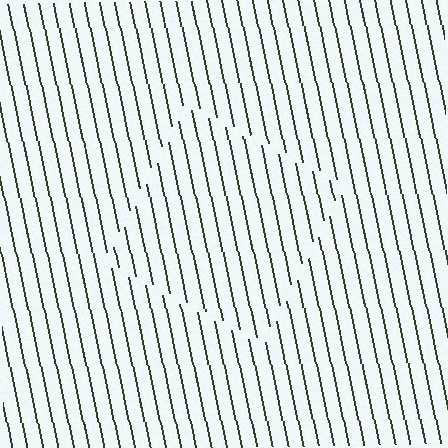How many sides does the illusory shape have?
4 sides — the line-ends trace a square.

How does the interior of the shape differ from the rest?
The interior of the shape contains the same grating, shifted by half a period — the contour is defined by the phase discontinuity where line-ends from the inner and outer gratings abut.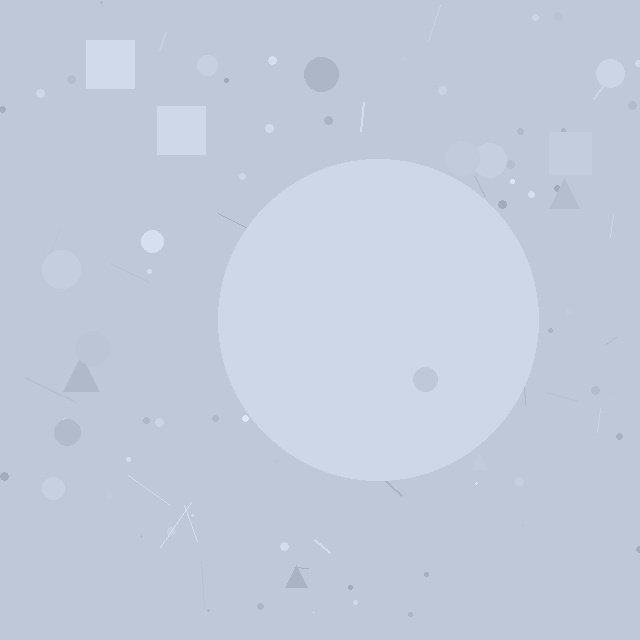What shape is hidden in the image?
A circle is hidden in the image.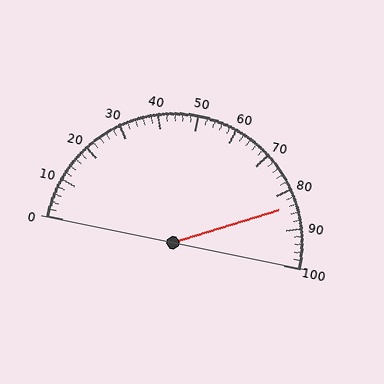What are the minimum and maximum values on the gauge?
The gauge ranges from 0 to 100.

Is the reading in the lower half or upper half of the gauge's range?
The reading is in the upper half of the range (0 to 100).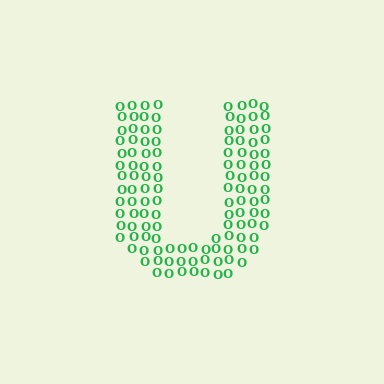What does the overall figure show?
The overall figure shows the letter U.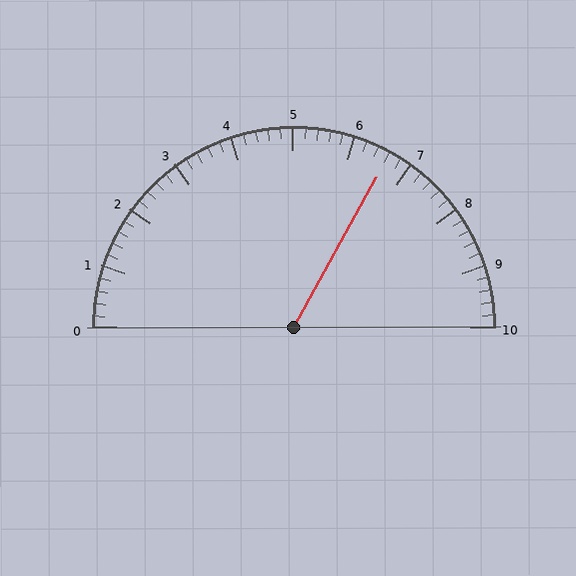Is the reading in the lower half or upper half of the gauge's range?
The reading is in the upper half of the range (0 to 10).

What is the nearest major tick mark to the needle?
The nearest major tick mark is 7.